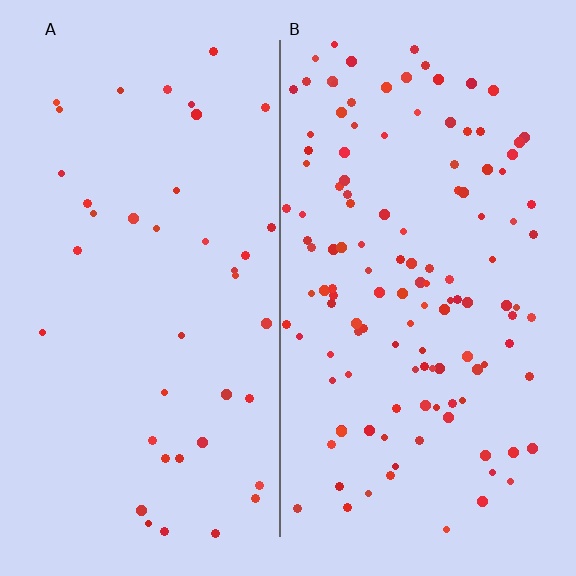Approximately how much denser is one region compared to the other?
Approximately 3.1× — region B over region A.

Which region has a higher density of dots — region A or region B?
B (the right).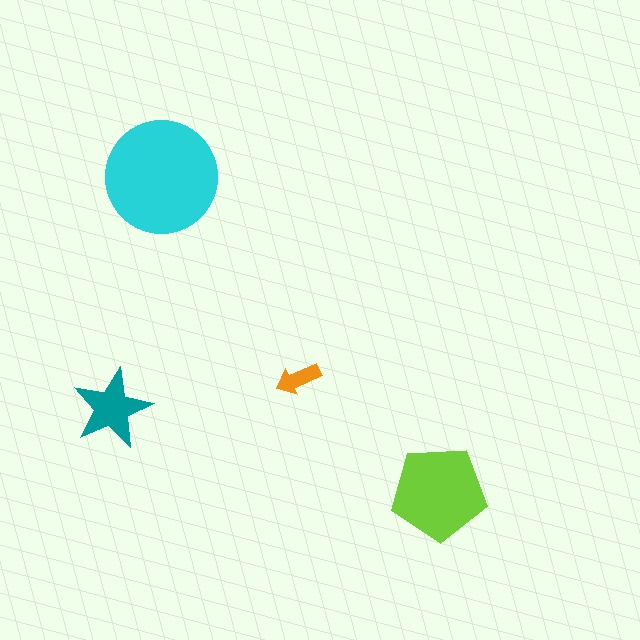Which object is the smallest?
The orange arrow.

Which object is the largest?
The cyan circle.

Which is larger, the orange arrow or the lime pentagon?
The lime pentagon.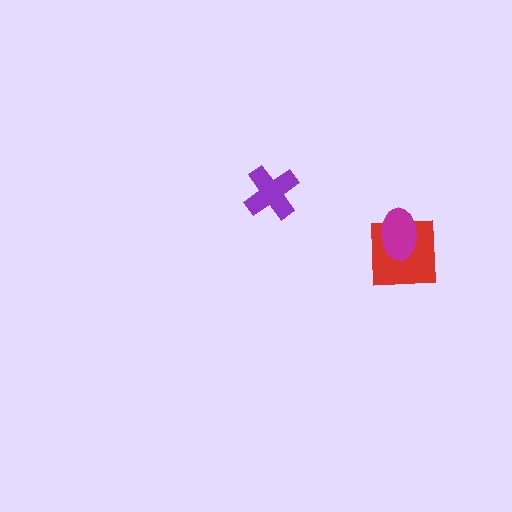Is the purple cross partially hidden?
No, no other shape covers it.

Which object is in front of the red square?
The magenta ellipse is in front of the red square.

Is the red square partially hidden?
Yes, it is partially covered by another shape.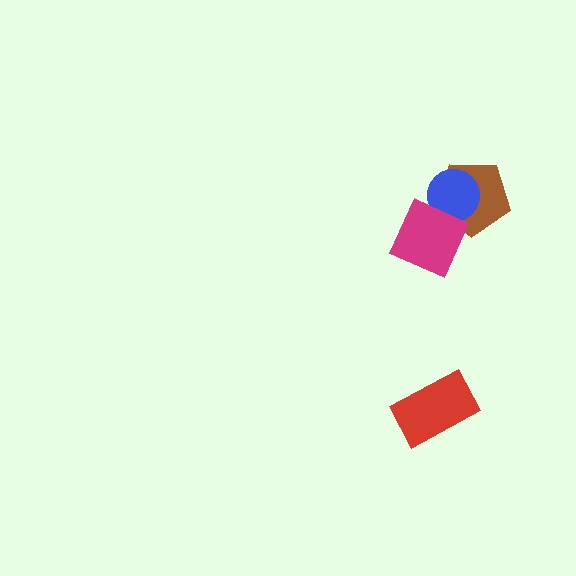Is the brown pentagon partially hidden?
Yes, it is partially covered by another shape.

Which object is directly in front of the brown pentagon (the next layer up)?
The blue circle is directly in front of the brown pentagon.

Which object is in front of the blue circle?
The magenta diamond is in front of the blue circle.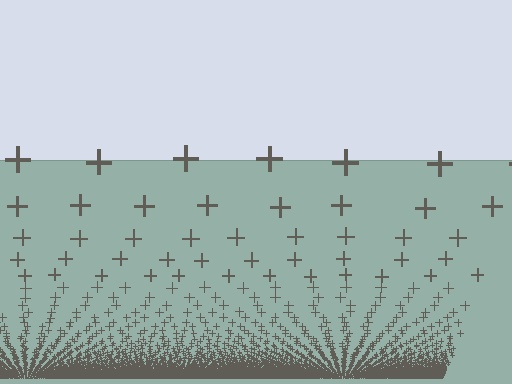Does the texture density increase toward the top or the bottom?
Density increases toward the bottom.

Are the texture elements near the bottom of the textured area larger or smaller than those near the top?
Smaller. The gradient is inverted — elements near the bottom are smaller and denser.